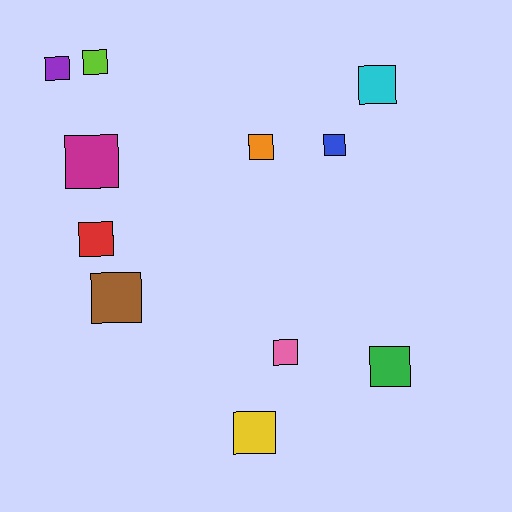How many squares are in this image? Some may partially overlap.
There are 11 squares.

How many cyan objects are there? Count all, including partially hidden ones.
There is 1 cyan object.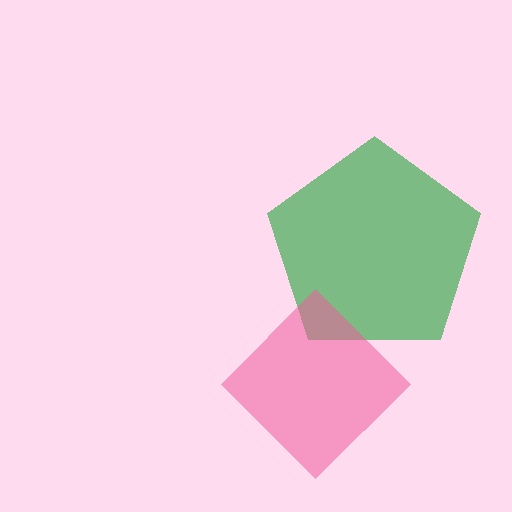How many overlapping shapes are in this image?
There are 2 overlapping shapes in the image.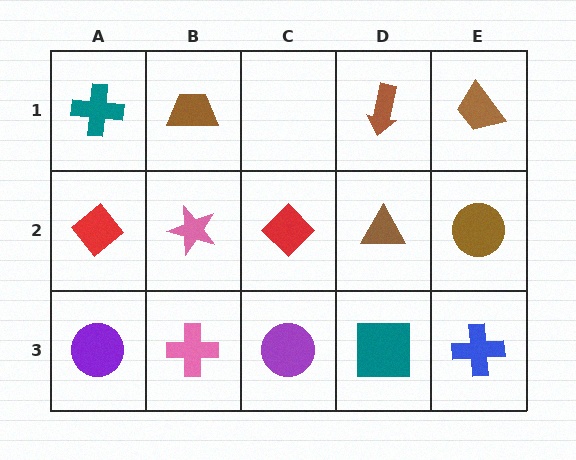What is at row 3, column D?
A teal square.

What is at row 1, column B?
A brown trapezoid.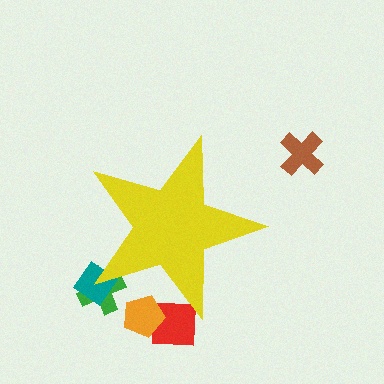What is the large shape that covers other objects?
A yellow star.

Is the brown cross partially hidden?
No, the brown cross is fully visible.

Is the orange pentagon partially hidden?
Yes, the orange pentagon is partially hidden behind the yellow star.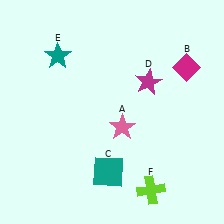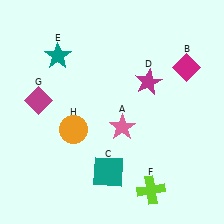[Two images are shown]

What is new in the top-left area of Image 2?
A magenta diamond (G) was added in the top-left area of Image 2.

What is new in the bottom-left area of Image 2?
An orange circle (H) was added in the bottom-left area of Image 2.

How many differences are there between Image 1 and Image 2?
There are 2 differences between the two images.